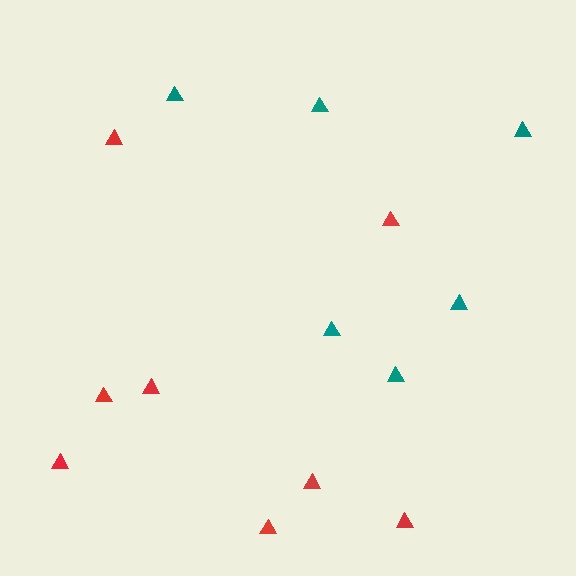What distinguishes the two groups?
There are 2 groups: one group of teal triangles (6) and one group of red triangles (8).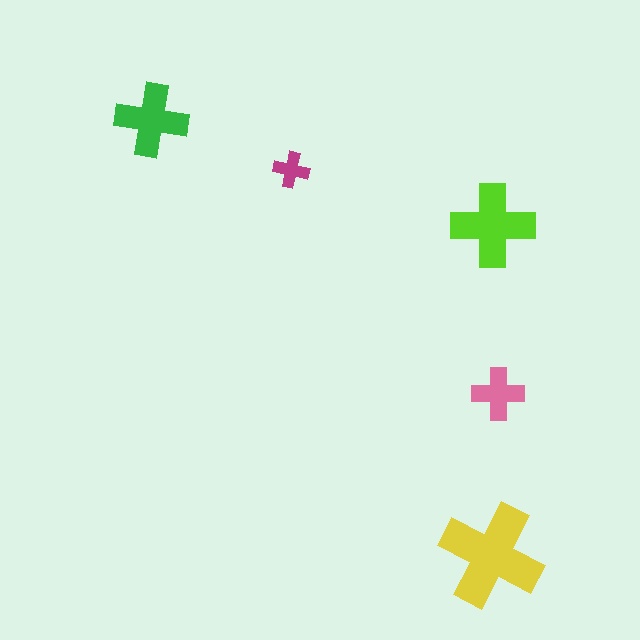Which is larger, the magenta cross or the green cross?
The green one.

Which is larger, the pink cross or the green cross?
The green one.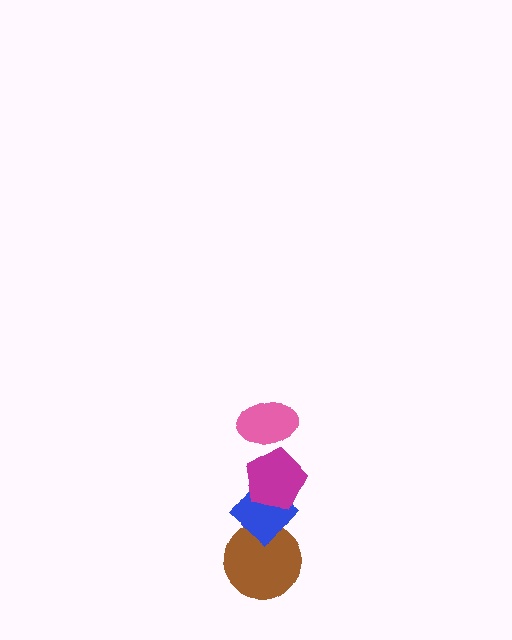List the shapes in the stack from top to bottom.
From top to bottom: the pink ellipse, the magenta pentagon, the blue diamond, the brown circle.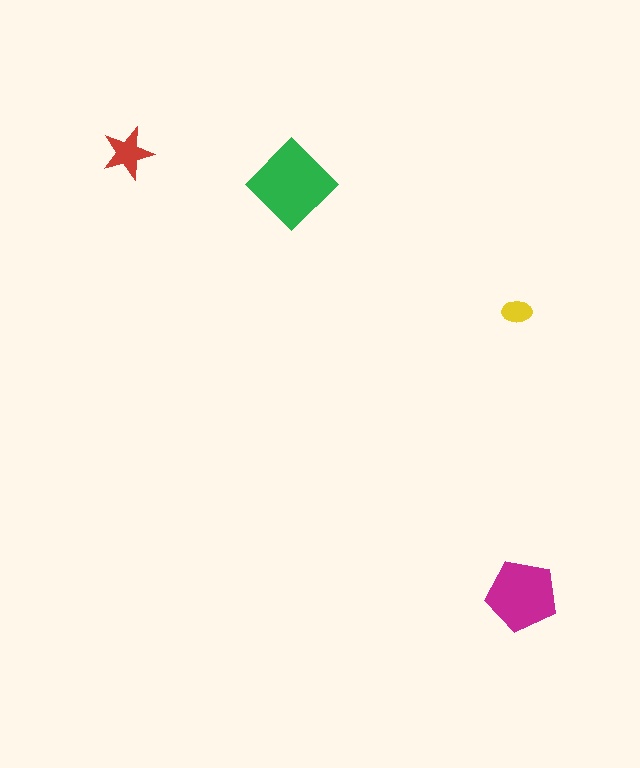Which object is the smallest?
The yellow ellipse.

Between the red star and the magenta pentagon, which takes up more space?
The magenta pentagon.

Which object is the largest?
The green diamond.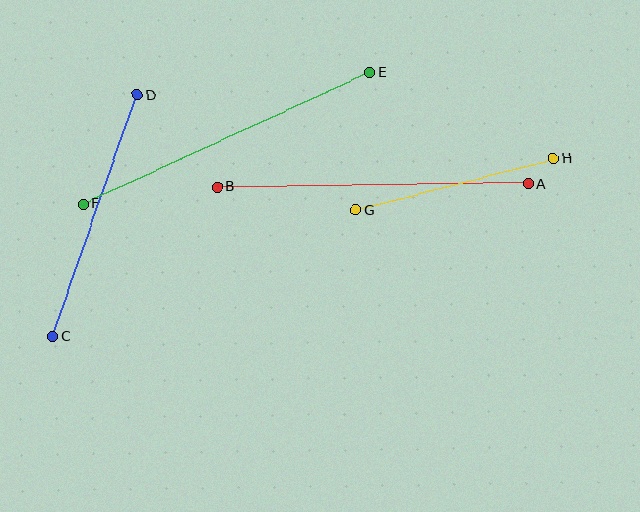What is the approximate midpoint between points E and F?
The midpoint is at approximately (227, 138) pixels.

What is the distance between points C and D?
The distance is approximately 256 pixels.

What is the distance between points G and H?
The distance is approximately 204 pixels.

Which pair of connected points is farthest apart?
Points E and F are farthest apart.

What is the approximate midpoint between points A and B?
The midpoint is at approximately (373, 185) pixels.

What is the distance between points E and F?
The distance is approximately 315 pixels.